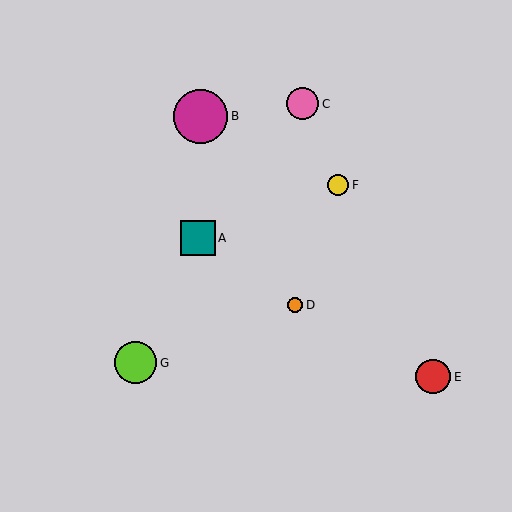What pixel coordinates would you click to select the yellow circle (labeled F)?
Click at (338, 185) to select the yellow circle F.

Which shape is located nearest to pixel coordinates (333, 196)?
The yellow circle (labeled F) at (338, 185) is nearest to that location.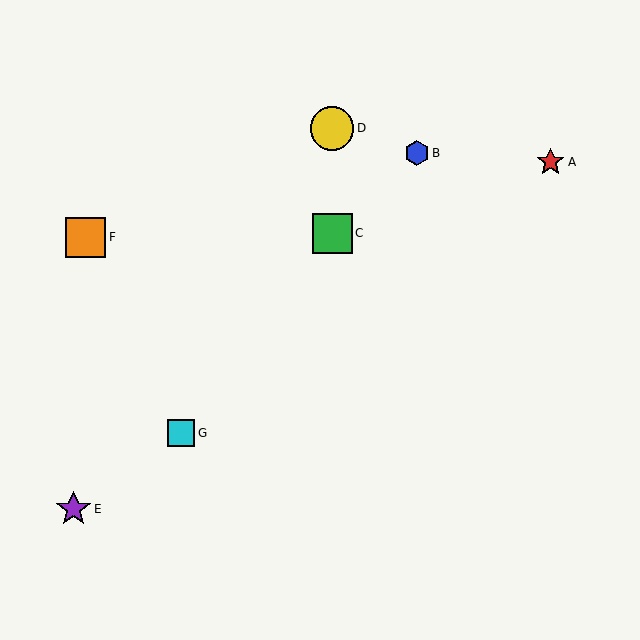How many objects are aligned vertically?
2 objects (C, D) are aligned vertically.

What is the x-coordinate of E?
Object E is at x≈73.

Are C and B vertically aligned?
No, C is at x≈332 and B is at x≈417.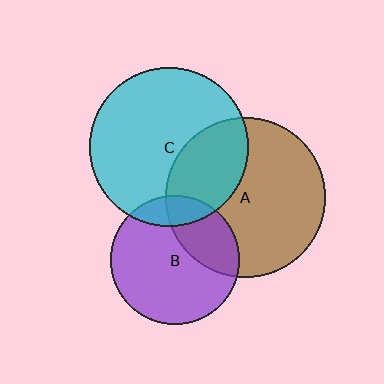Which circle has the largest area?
Circle A (brown).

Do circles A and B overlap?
Yes.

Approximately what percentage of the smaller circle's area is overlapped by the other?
Approximately 30%.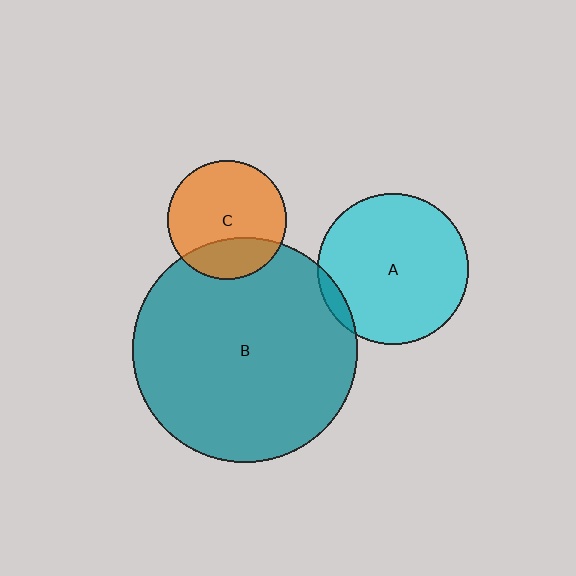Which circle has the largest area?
Circle B (teal).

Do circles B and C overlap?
Yes.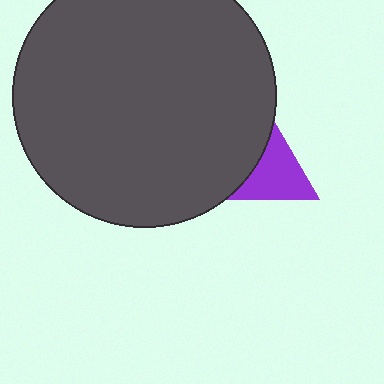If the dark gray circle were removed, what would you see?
You would see the complete purple triangle.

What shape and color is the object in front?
The object in front is a dark gray circle.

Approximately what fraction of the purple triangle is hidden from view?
Roughly 61% of the purple triangle is hidden behind the dark gray circle.